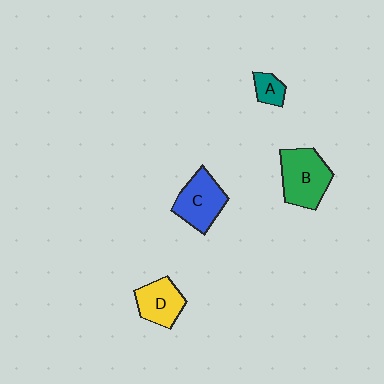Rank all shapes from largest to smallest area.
From largest to smallest: B (green), C (blue), D (yellow), A (teal).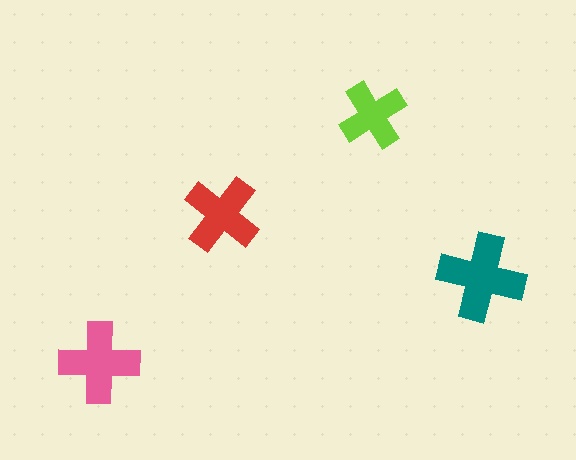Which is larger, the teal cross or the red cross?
The teal one.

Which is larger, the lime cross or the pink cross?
The pink one.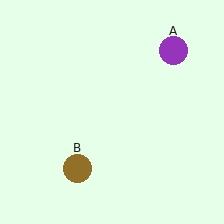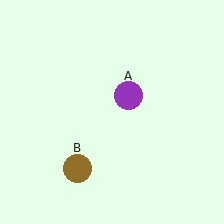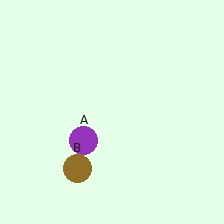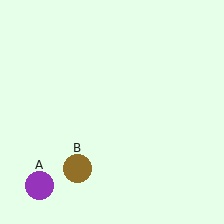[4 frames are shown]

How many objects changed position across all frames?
1 object changed position: purple circle (object A).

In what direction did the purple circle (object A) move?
The purple circle (object A) moved down and to the left.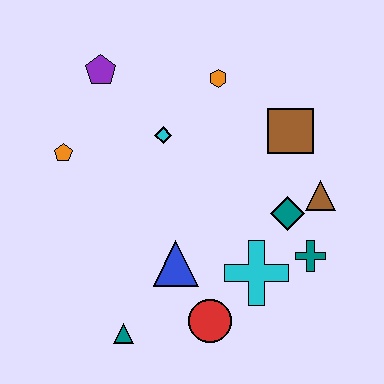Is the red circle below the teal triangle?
No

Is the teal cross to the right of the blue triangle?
Yes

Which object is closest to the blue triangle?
The red circle is closest to the blue triangle.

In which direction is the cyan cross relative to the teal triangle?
The cyan cross is to the right of the teal triangle.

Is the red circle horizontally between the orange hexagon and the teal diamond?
No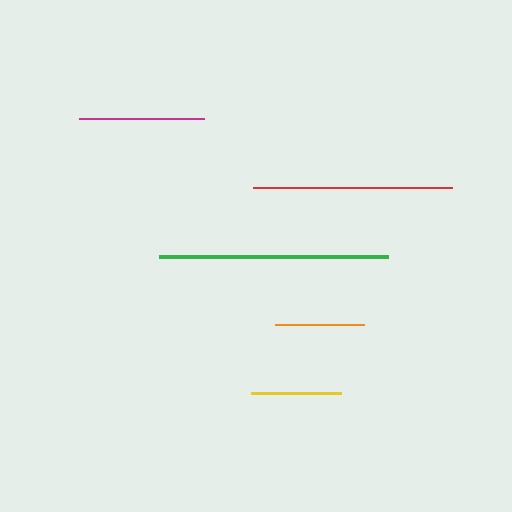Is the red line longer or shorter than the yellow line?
The red line is longer than the yellow line.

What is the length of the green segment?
The green segment is approximately 230 pixels long.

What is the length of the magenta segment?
The magenta segment is approximately 125 pixels long.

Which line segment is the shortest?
The orange line is the shortest at approximately 89 pixels.